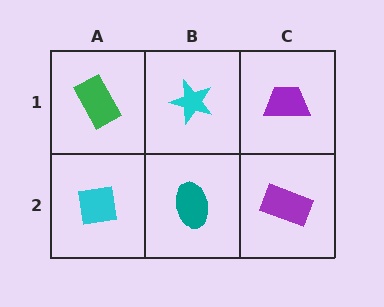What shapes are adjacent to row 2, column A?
A green rectangle (row 1, column A), a teal ellipse (row 2, column B).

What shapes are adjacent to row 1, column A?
A cyan square (row 2, column A), a cyan star (row 1, column B).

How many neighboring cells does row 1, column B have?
3.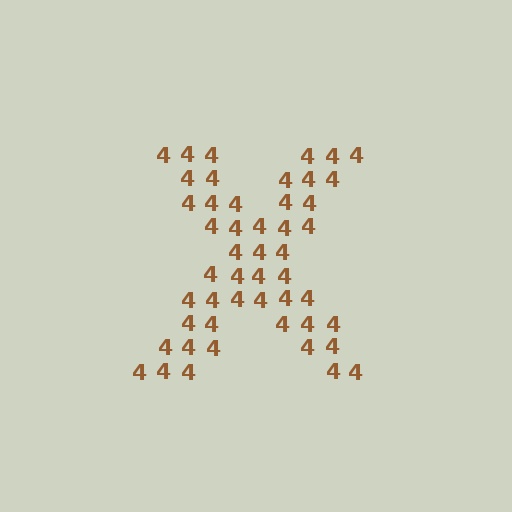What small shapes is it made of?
It is made of small digit 4's.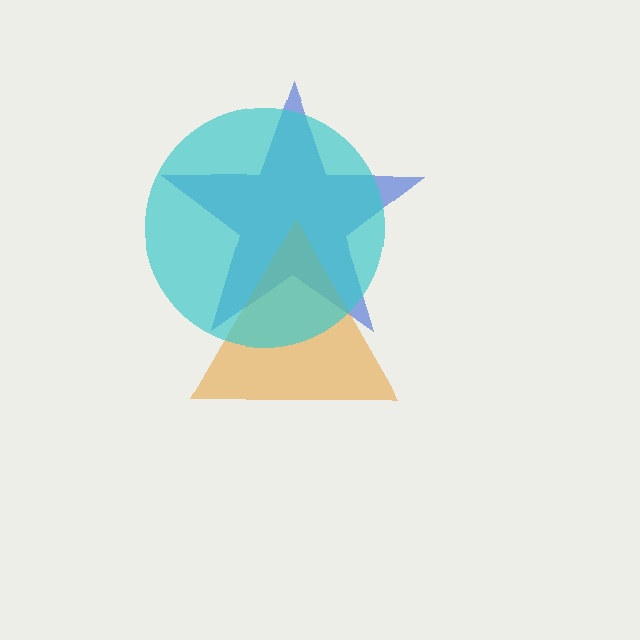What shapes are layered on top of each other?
The layered shapes are: a blue star, an orange triangle, a cyan circle.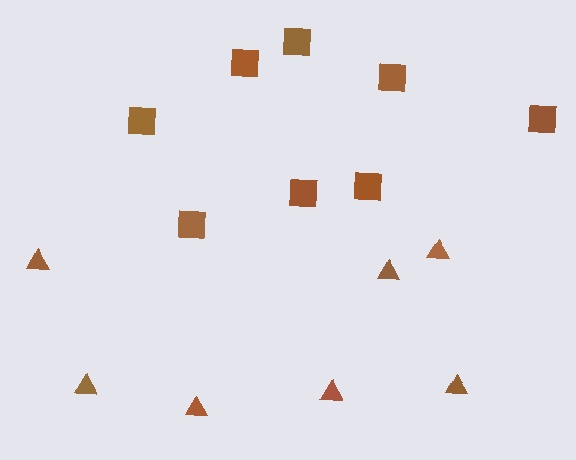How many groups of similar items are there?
There are 2 groups: one group of squares (8) and one group of triangles (7).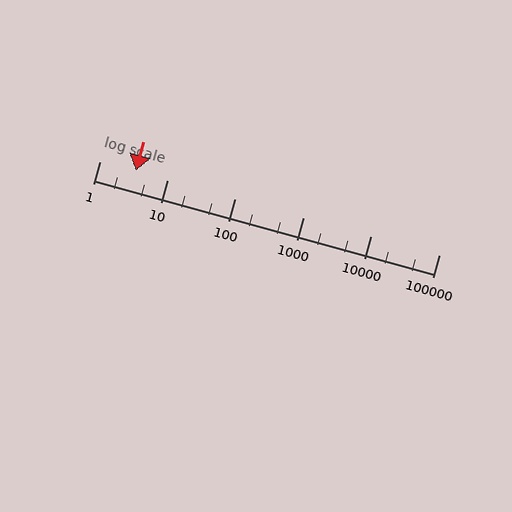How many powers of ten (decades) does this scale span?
The scale spans 5 decades, from 1 to 100000.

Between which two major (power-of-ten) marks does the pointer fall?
The pointer is between 1 and 10.